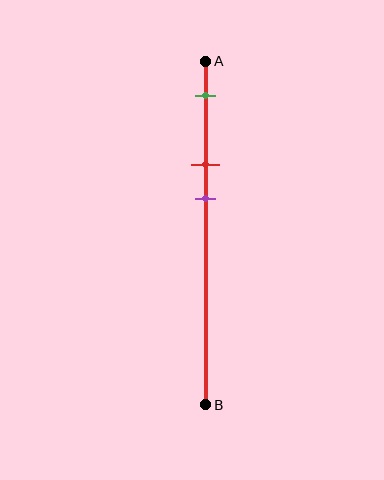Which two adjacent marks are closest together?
The red and purple marks are the closest adjacent pair.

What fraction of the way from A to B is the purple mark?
The purple mark is approximately 40% (0.4) of the way from A to B.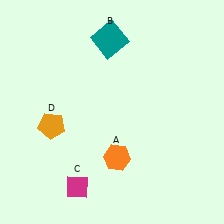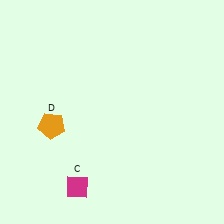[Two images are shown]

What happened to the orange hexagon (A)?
The orange hexagon (A) was removed in Image 2. It was in the bottom-right area of Image 1.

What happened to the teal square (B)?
The teal square (B) was removed in Image 2. It was in the top-left area of Image 1.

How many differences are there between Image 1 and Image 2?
There are 2 differences between the two images.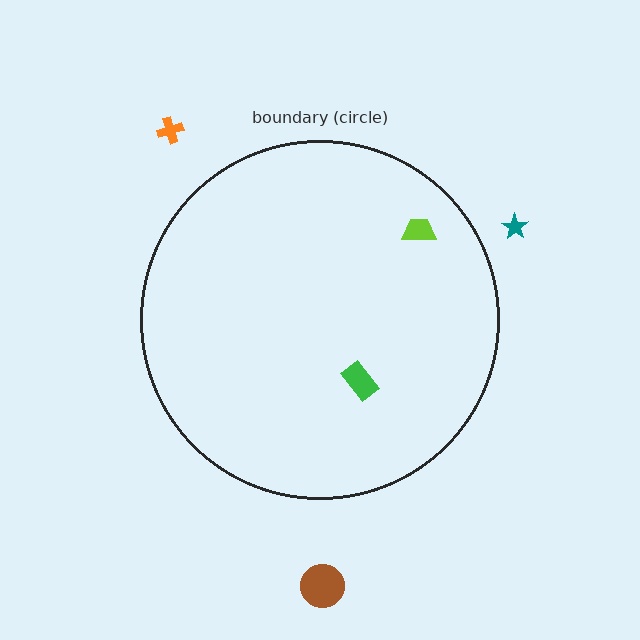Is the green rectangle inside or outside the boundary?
Inside.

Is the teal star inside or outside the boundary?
Outside.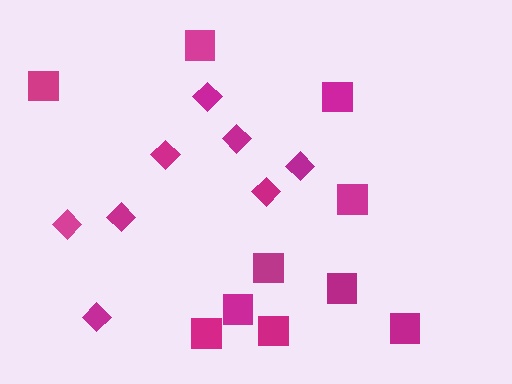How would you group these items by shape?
There are 2 groups: one group of diamonds (8) and one group of squares (10).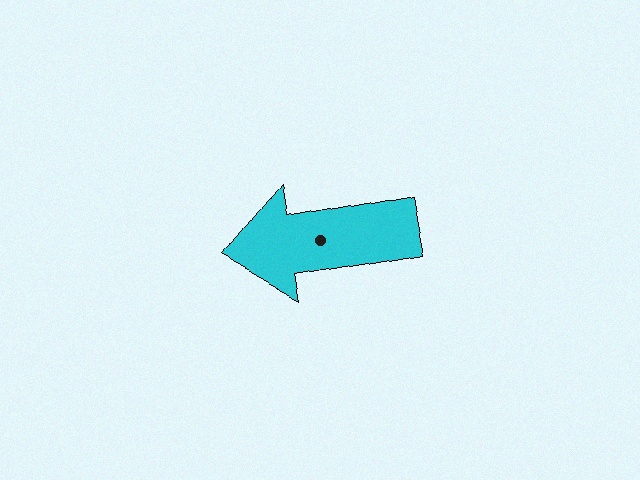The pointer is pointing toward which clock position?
Roughly 9 o'clock.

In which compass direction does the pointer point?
West.